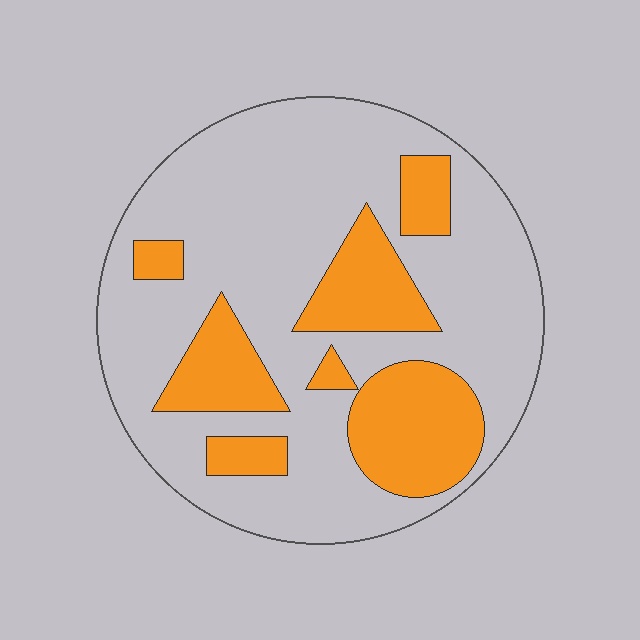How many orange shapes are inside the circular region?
7.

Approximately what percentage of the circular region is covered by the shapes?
Approximately 30%.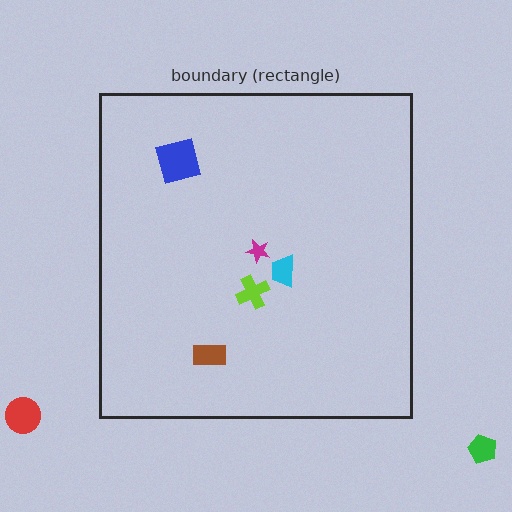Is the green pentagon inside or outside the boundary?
Outside.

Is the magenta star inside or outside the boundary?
Inside.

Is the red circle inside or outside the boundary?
Outside.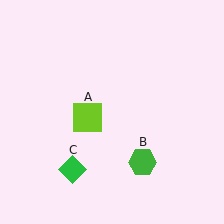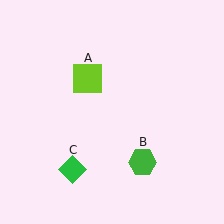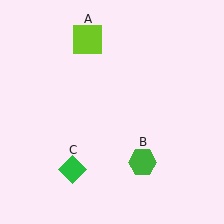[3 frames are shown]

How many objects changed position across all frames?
1 object changed position: lime square (object A).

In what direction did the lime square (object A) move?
The lime square (object A) moved up.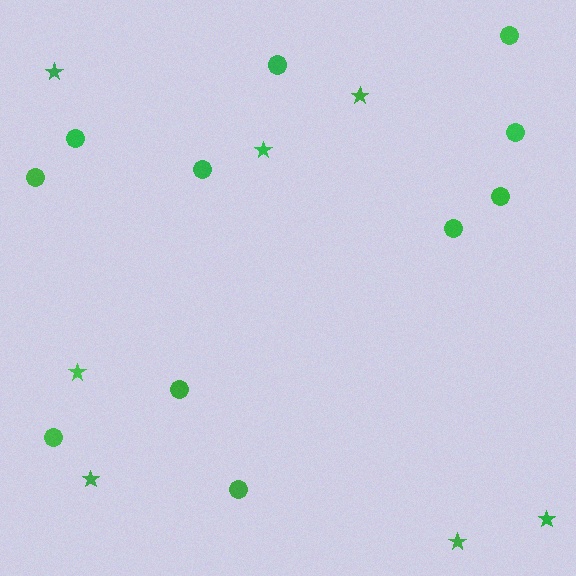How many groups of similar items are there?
There are 2 groups: one group of stars (7) and one group of circles (11).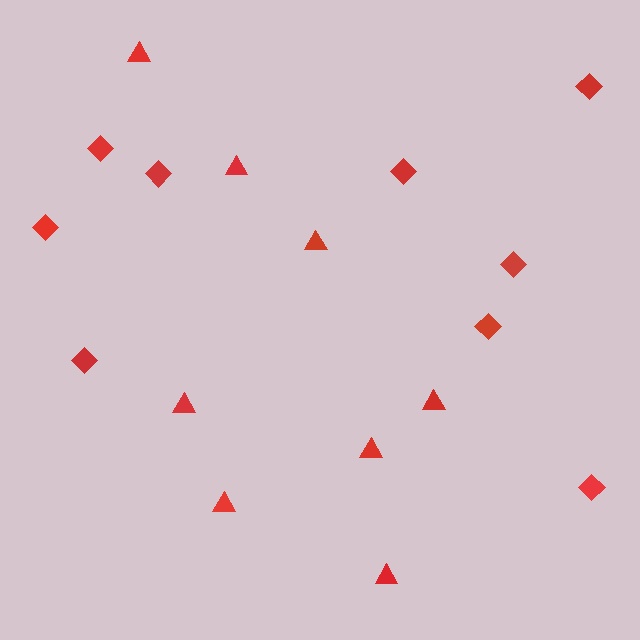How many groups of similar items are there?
There are 2 groups: one group of triangles (8) and one group of diamonds (9).